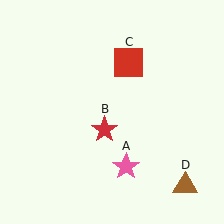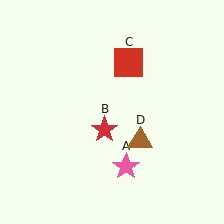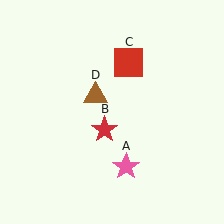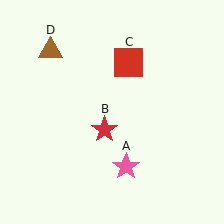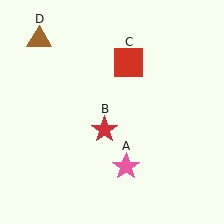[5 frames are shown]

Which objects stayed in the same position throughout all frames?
Pink star (object A) and red star (object B) and red square (object C) remained stationary.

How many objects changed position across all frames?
1 object changed position: brown triangle (object D).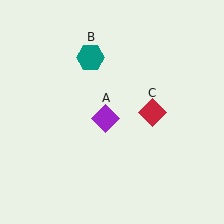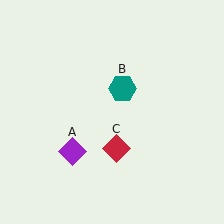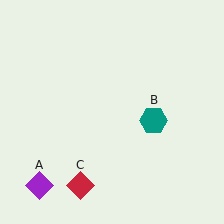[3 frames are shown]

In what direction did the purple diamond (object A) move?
The purple diamond (object A) moved down and to the left.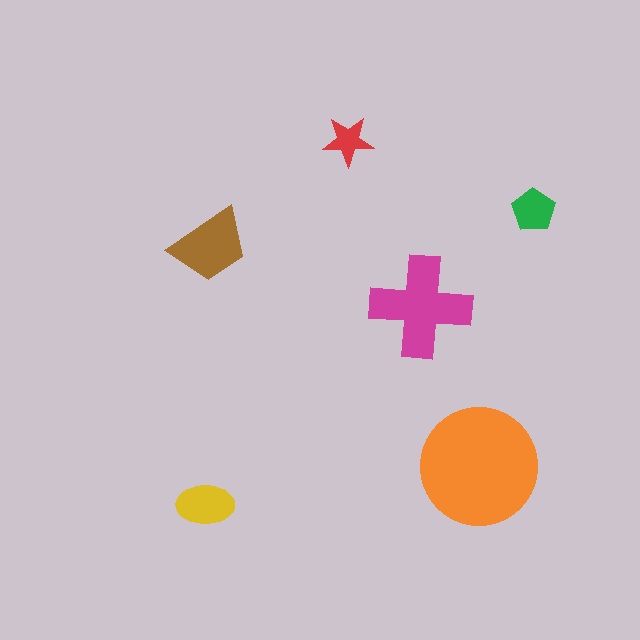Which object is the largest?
The orange circle.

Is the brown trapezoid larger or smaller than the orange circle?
Smaller.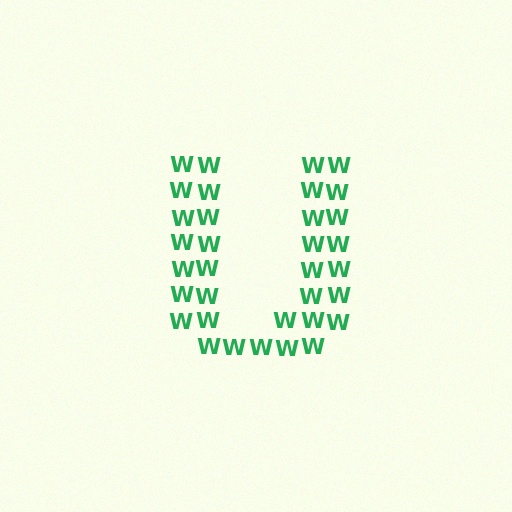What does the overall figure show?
The overall figure shows the letter U.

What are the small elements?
The small elements are letter W's.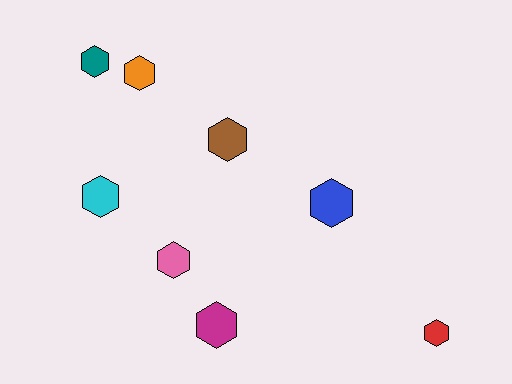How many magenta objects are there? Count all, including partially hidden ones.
There is 1 magenta object.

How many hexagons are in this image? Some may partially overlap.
There are 8 hexagons.